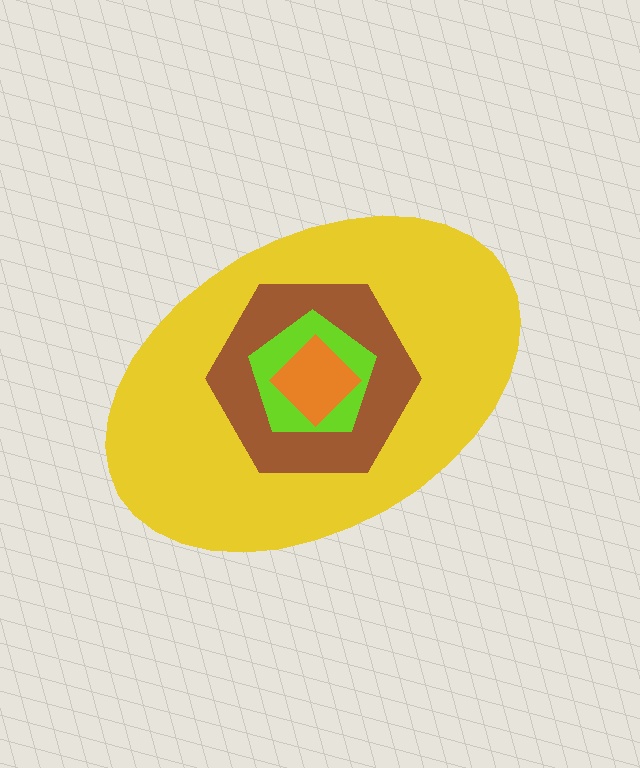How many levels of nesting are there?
4.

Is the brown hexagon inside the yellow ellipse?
Yes.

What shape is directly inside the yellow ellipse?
The brown hexagon.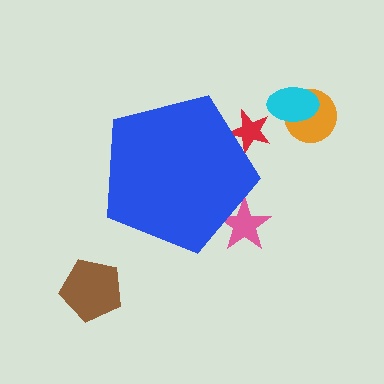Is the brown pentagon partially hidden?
No, the brown pentagon is fully visible.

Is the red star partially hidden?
Yes, the red star is partially hidden behind the blue pentagon.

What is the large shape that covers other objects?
A blue pentagon.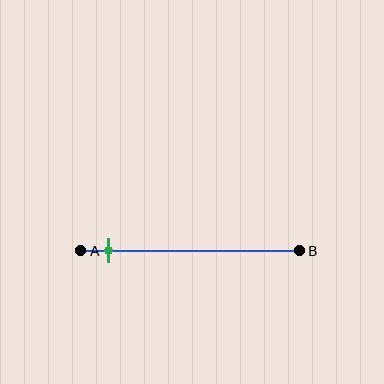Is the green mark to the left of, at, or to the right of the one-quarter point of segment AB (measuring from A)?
The green mark is to the left of the one-quarter point of segment AB.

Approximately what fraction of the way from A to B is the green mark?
The green mark is approximately 15% of the way from A to B.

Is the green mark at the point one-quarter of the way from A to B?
No, the mark is at about 15% from A, not at the 25% one-quarter point.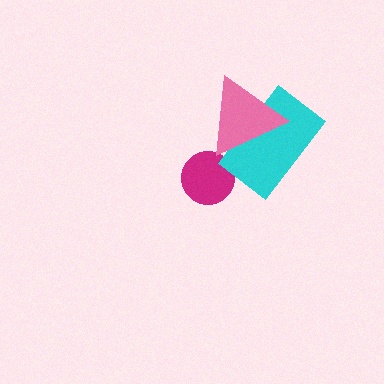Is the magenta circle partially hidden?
No, no other shape covers it.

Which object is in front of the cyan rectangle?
The pink triangle is in front of the cyan rectangle.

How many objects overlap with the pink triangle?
1 object overlaps with the pink triangle.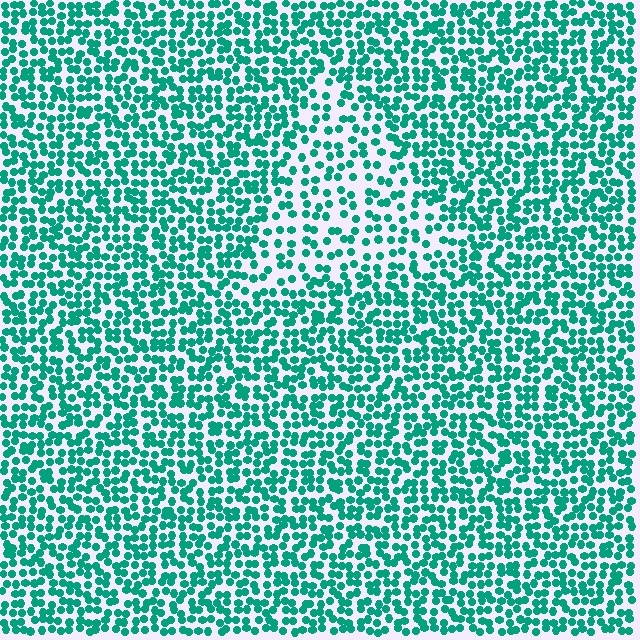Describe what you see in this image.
The image contains small teal elements arranged at two different densities. A triangle-shaped region is visible where the elements are less densely packed than the surrounding area.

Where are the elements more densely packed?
The elements are more densely packed outside the triangle boundary.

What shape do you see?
I see a triangle.